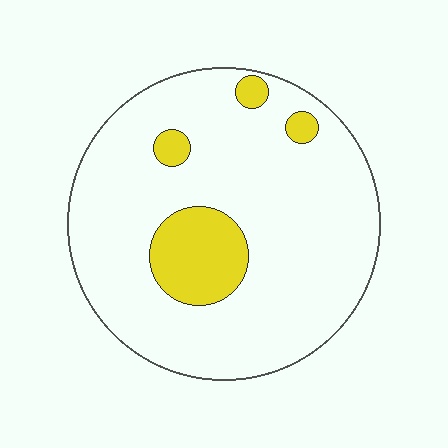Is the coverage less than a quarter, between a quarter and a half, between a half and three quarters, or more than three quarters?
Less than a quarter.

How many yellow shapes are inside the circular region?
4.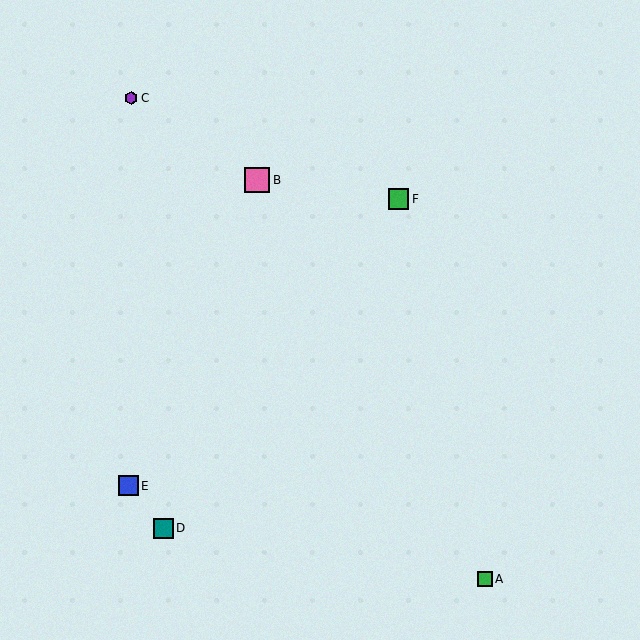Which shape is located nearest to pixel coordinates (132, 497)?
The blue square (labeled E) at (128, 486) is nearest to that location.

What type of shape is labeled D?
Shape D is a teal square.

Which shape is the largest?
The pink square (labeled B) is the largest.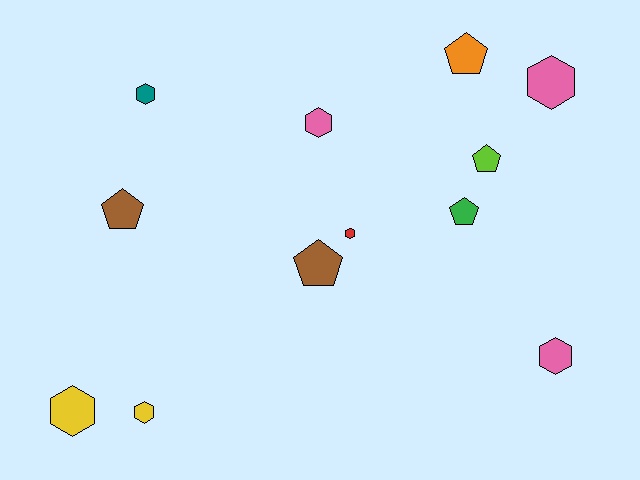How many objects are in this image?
There are 12 objects.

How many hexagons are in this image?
There are 7 hexagons.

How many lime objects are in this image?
There is 1 lime object.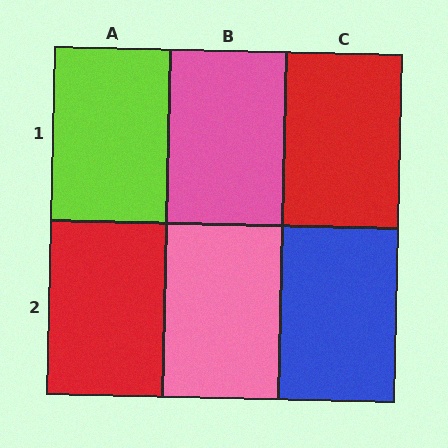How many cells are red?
2 cells are red.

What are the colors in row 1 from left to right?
Lime, pink, red.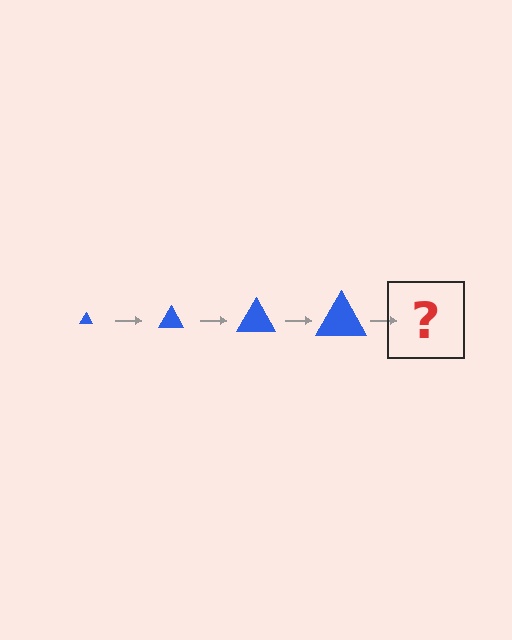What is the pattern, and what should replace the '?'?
The pattern is that the triangle gets progressively larger each step. The '?' should be a blue triangle, larger than the previous one.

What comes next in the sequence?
The next element should be a blue triangle, larger than the previous one.